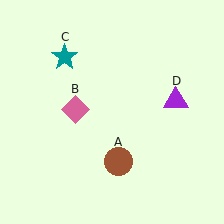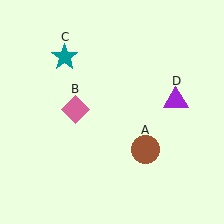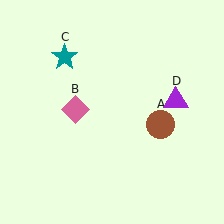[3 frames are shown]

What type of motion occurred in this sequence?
The brown circle (object A) rotated counterclockwise around the center of the scene.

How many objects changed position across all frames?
1 object changed position: brown circle (object A).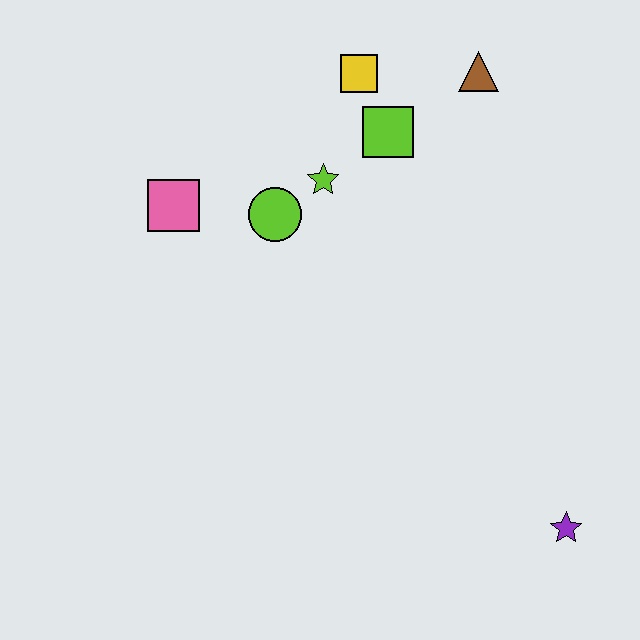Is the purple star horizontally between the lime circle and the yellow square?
No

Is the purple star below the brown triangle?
Yes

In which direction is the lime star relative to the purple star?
The lime star is above the purple star.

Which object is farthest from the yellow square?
The purple star is farthest from the yellow square.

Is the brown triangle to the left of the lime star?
No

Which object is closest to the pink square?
The lime circle is closest to the pink square.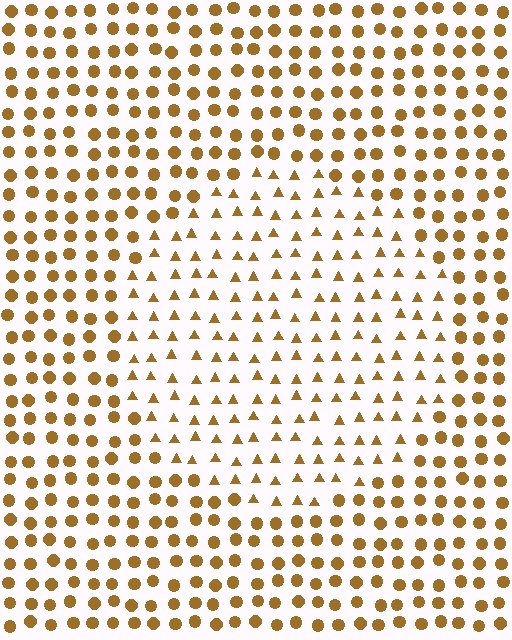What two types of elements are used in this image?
The image uses triangles inside the circle region and circles outside it.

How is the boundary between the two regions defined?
The boundary is defined by a change in element shape: triangles inside vs. circles outside. All elements share the same color and spacing.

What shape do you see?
I see a circle.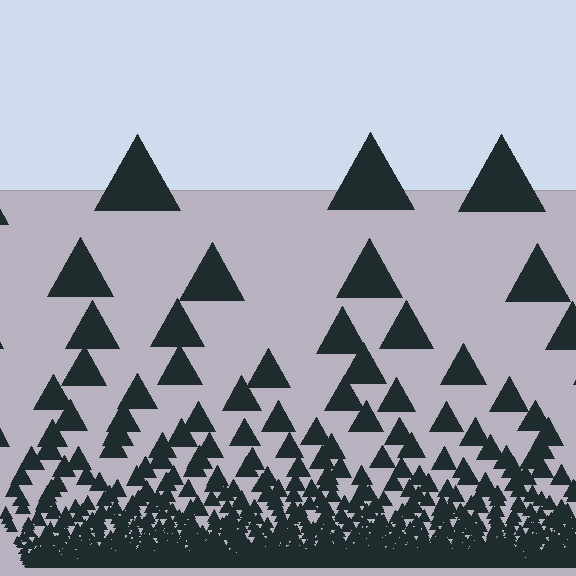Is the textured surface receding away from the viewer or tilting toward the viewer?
The surface appears to tilt toward the viewer. Texture elements get larger and sparser toward the top.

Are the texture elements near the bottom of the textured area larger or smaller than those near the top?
Smaller. The gradient is inverted — elements near the bottom are smaller and denser.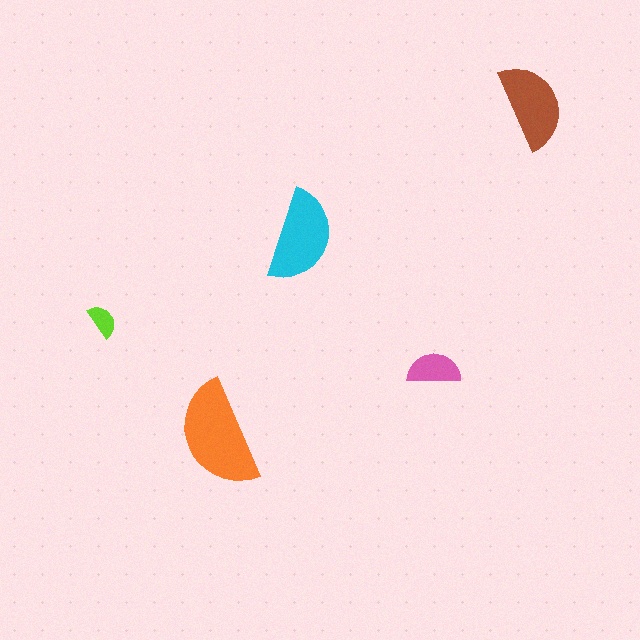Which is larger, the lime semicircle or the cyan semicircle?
The cyan one.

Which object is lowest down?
The orange semicircle is bottommost.